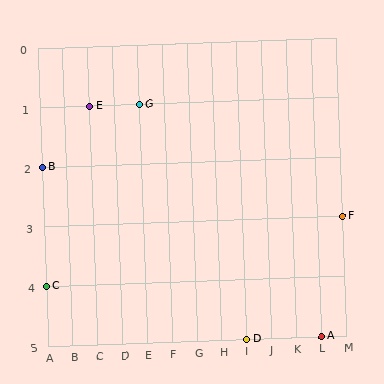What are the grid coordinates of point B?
Point B is at grid coordinates (A, 2).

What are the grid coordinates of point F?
Point F is at grid coordinates (M, 3).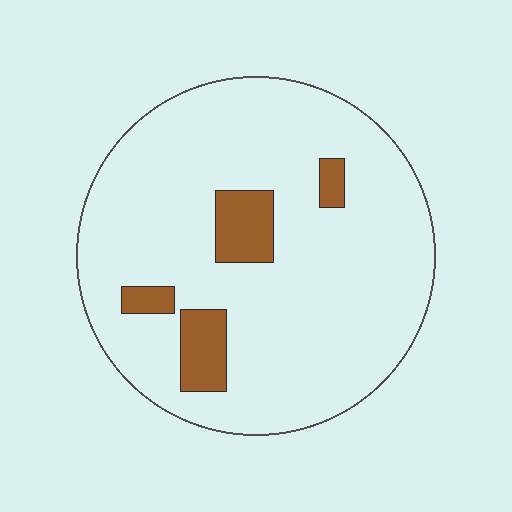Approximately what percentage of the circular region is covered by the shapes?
Approximately 10%.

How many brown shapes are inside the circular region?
4.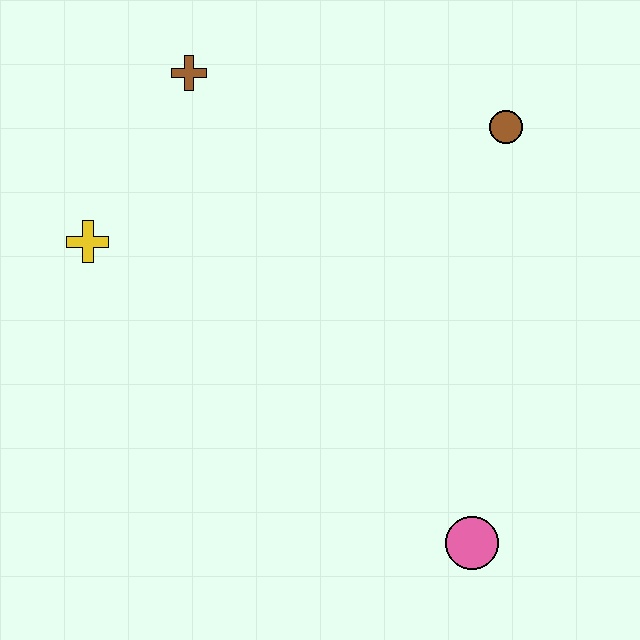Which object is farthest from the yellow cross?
The pink circle is farthest from the yellow cross.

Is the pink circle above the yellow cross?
No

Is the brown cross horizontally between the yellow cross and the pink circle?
Yes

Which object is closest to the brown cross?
The yellow cross is closest to the brown cross.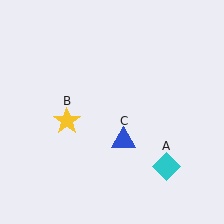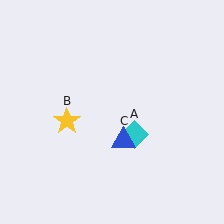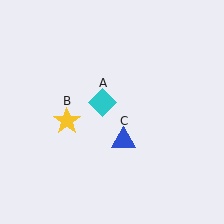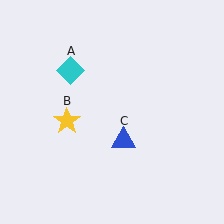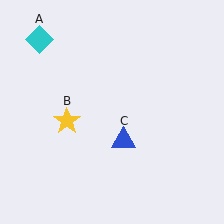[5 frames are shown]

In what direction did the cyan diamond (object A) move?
The cyan diamond (object A) moved up and to the left.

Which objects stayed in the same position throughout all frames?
Yellow star (object B) and blue triangle (object C) remained stationary.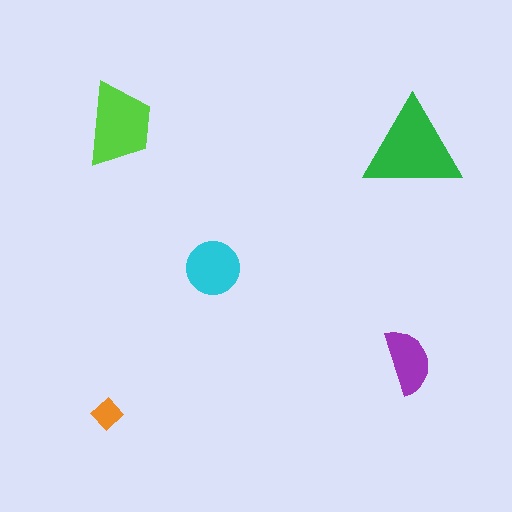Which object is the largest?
The green triangle.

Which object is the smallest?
The orange diamond.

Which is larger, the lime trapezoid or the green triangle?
The green triangle.